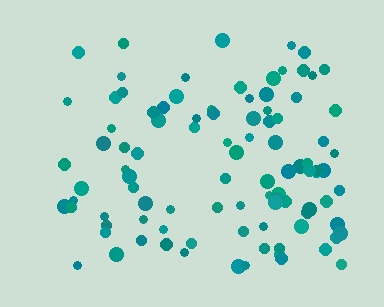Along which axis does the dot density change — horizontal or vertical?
Horizontal.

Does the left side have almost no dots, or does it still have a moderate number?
Still a moderate number, just noticeably fewer than the right.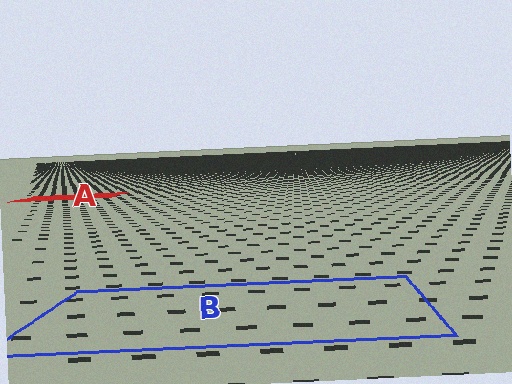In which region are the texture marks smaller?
The texture marks are smaller in region A, because it is farther away.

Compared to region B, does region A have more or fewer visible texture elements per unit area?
Region A has more texture elements per unit area — they are packed more densely because it is farther away.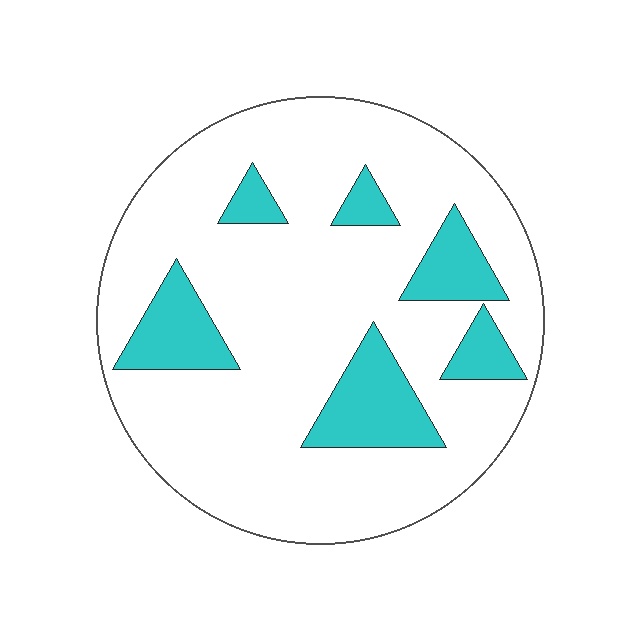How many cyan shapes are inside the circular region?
6.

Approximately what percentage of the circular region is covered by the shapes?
Approximately 20%.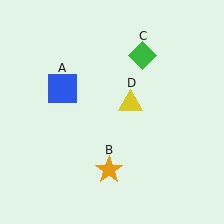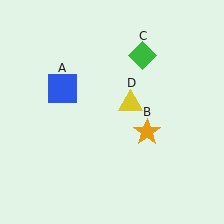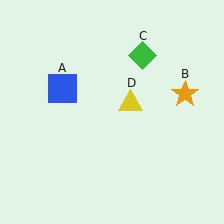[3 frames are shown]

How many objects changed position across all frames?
1 object changed position: orange star (object B).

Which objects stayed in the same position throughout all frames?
Blue square (object A) and green diamond (object C) and yellow triangle (object D) remained stationary.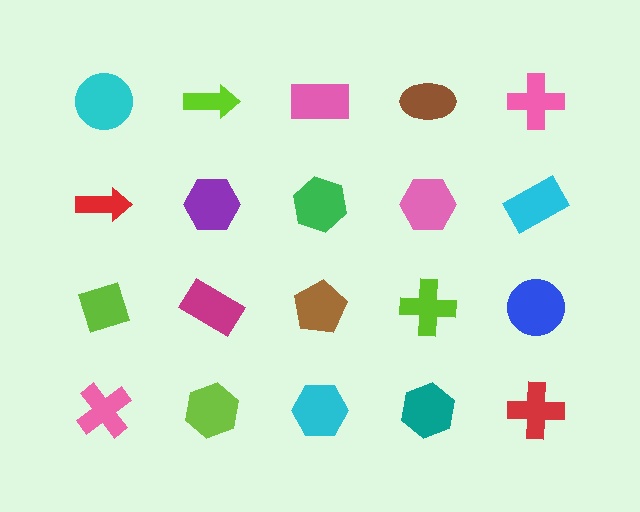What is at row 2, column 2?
A purple hexagon.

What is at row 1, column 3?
A pink rectangle.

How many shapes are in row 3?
5 shapes.